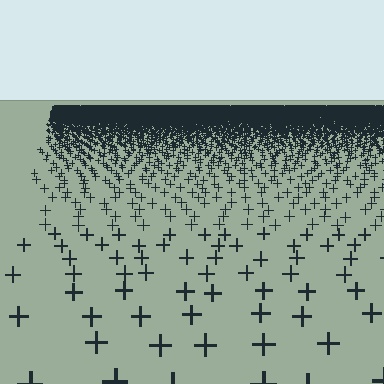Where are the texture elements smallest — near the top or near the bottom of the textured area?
Near the top.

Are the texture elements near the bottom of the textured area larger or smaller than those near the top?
Larger. Near the bottom, elements are closer to the viewer and appear at a bigger on-screen size.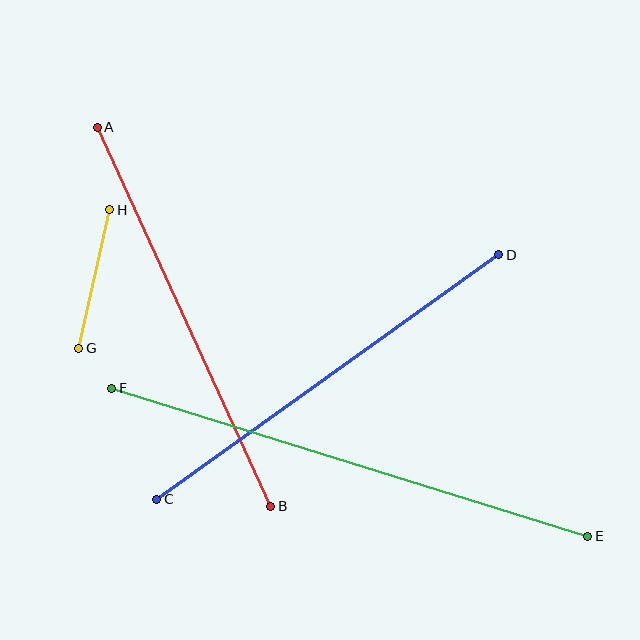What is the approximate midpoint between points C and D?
The midpoint is at approximately (328, 377) pixels.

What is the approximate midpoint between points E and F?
The midpoint is at approximately (350, 462) pixels.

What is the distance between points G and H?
The distance is approximately 142 pixels.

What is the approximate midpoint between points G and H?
The midpoint is at approximately (94, 279) pixels.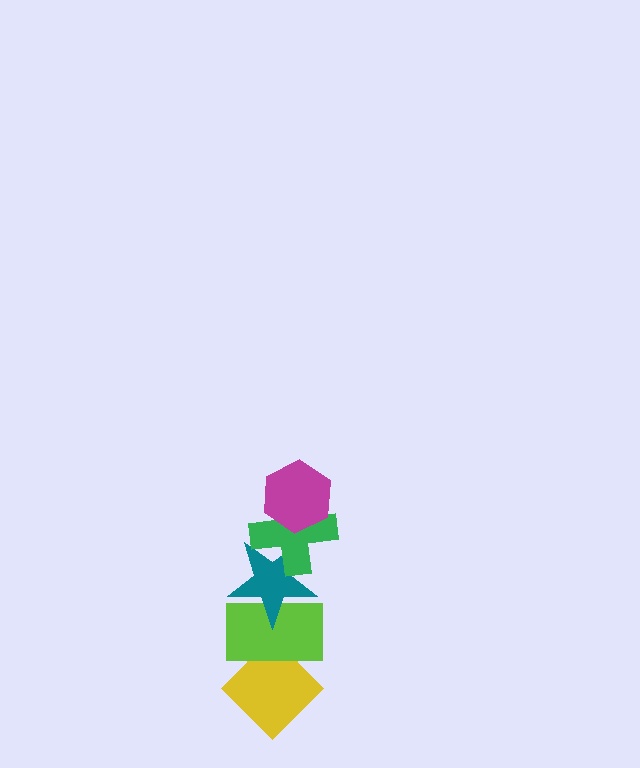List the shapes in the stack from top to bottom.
From top to bottom: the magenta hexagon, the green cross, the teal star, the lime rectangle, the yellow diamond.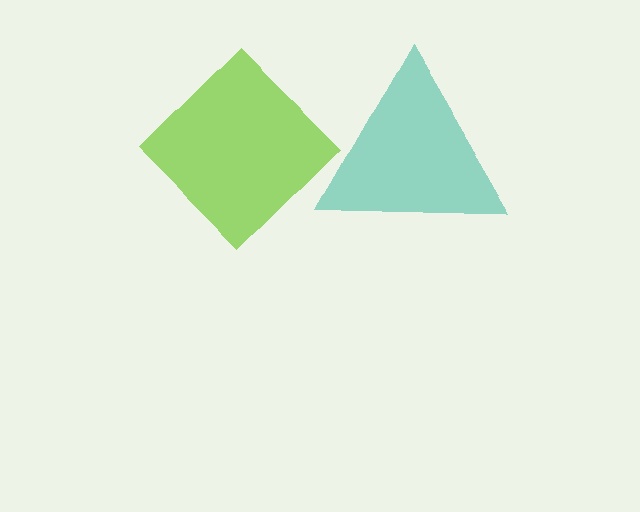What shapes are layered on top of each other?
The layered shapes are: a lime diamond, a teal triangle.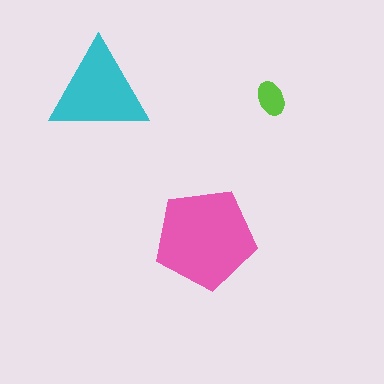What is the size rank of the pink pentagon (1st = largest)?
1st.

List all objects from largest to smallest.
The pink pentagon, the cyan triangle, the lime ellipse.